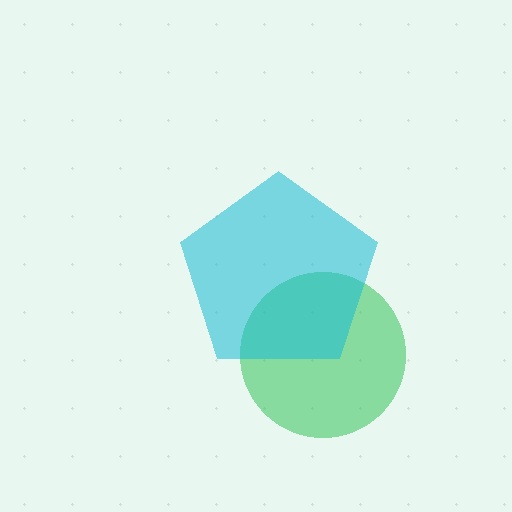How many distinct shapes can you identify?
There are 2 distinct shapes: a green circle, a cyan pentagon.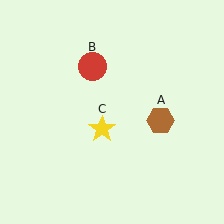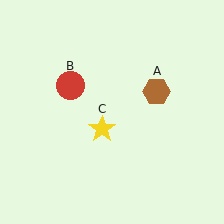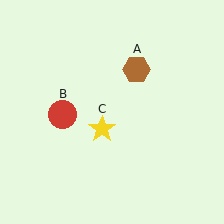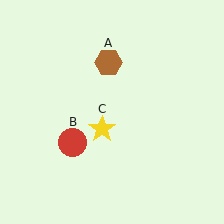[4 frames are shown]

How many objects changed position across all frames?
2 objects changed position: brown hexagon (object A), red circle (object B).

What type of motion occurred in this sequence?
The brown hexagon (object A), red circle (object B) rotated counterclockwise around the center of the scene.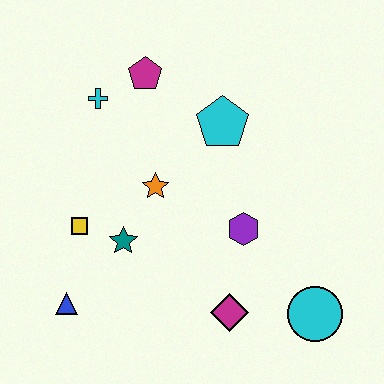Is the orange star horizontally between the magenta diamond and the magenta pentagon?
Yes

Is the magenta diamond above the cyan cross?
No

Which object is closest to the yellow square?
The teal star is closest to the yellow square.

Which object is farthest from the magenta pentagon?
The cyan circle is farthest from the magenta pentagon.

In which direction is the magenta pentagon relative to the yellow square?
The magenta pentagon is above the yellow square.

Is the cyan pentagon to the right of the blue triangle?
Yes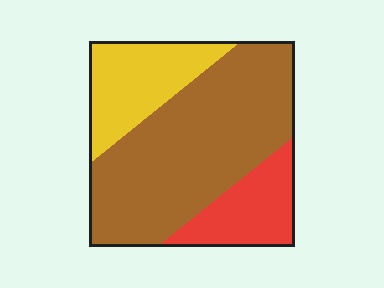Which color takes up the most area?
Brown, at roughly 60%.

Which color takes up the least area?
Red, at roughly 20%.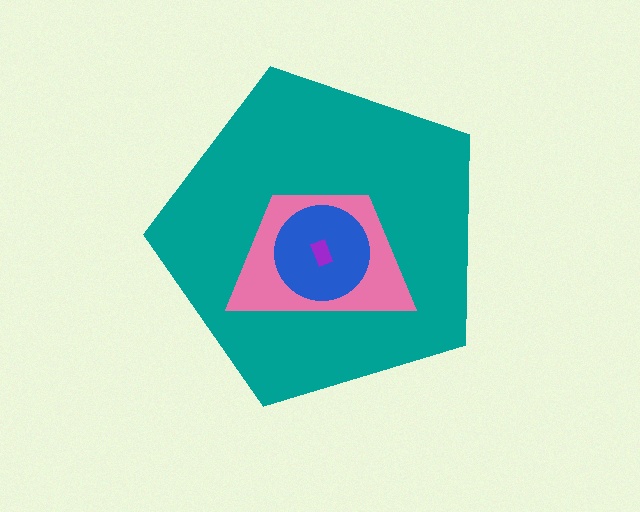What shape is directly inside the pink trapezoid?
The blue circle.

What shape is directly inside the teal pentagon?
The pink trapezoid.